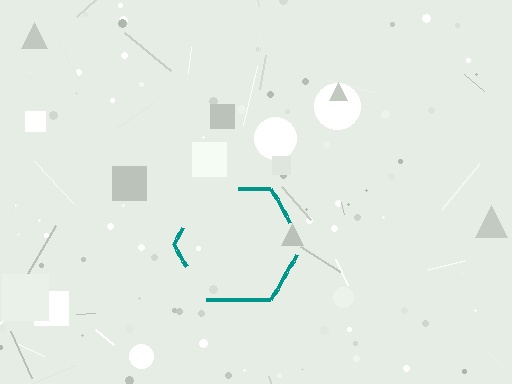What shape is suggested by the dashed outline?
The dashed outline suggests a hexagon.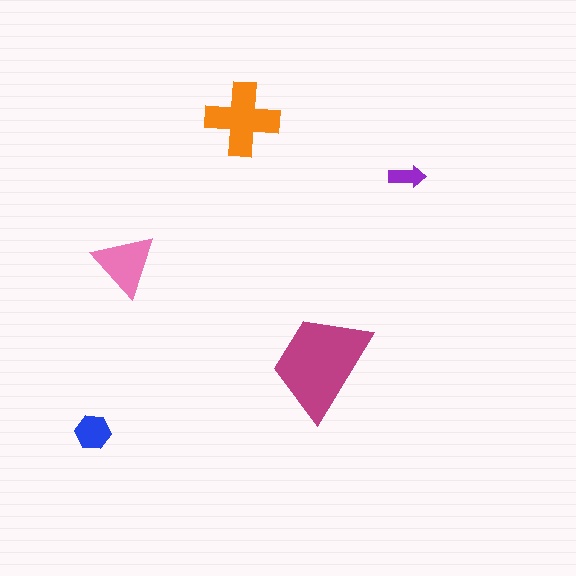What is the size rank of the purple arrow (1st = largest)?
5th.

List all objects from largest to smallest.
The magenta trapezoid, the orange cross, the pink triangle, the blue hexagon, the purple arrow.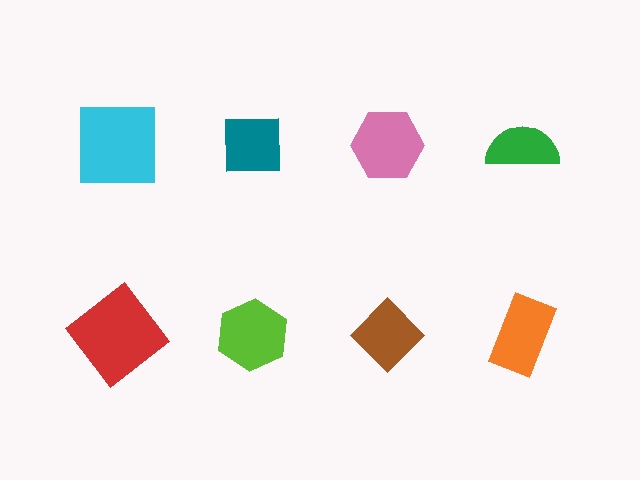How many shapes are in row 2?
4 shapes.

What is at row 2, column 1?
A red diamond.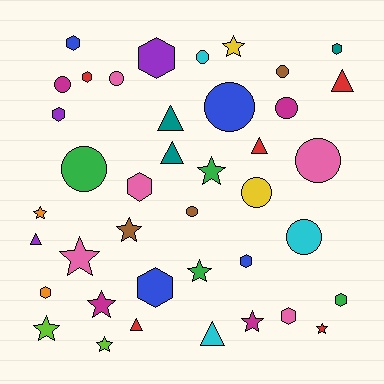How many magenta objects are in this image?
There are 4 magenta objects.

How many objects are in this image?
There are 40 objects.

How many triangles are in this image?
There are 7 triangles.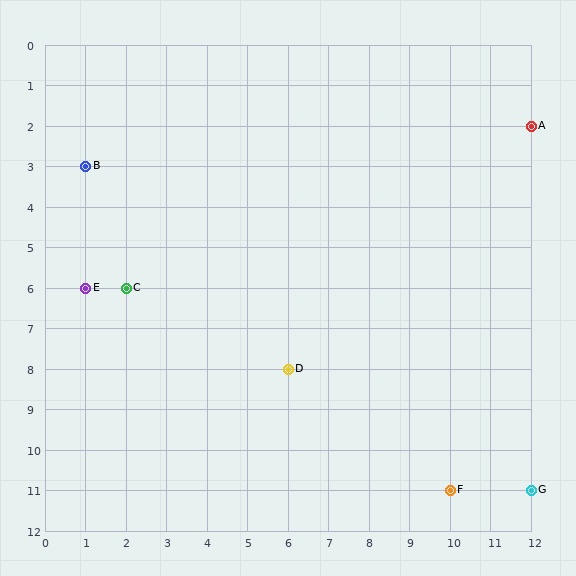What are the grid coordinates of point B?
Point B is at grid coordinates (1, 3).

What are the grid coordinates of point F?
Point F is at grid coordinates (10, 11).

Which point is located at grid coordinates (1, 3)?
Point B is at (1, 3).